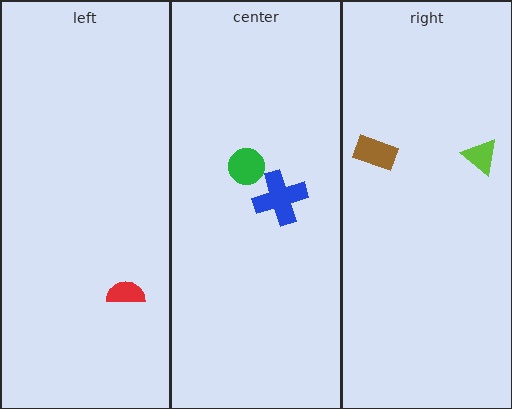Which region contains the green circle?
The center region.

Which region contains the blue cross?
The center region.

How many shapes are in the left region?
1.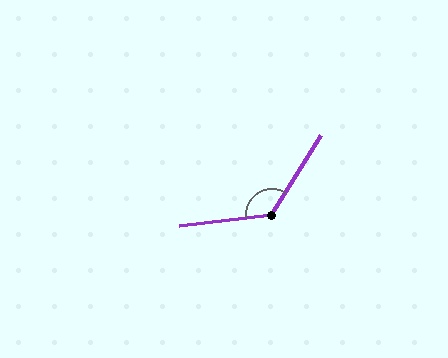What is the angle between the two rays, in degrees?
Approximately 129 degrees.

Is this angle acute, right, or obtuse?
It is obtuse.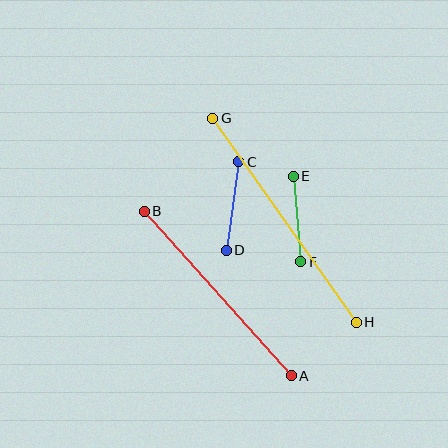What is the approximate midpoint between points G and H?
The midpoint is at approximately (284, 220) pixels.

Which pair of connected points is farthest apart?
Points G and H are farthest apart.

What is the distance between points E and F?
The distance is approximately 86 pixels.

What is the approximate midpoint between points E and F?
The midpoint is at approximately (297, 219) pixels.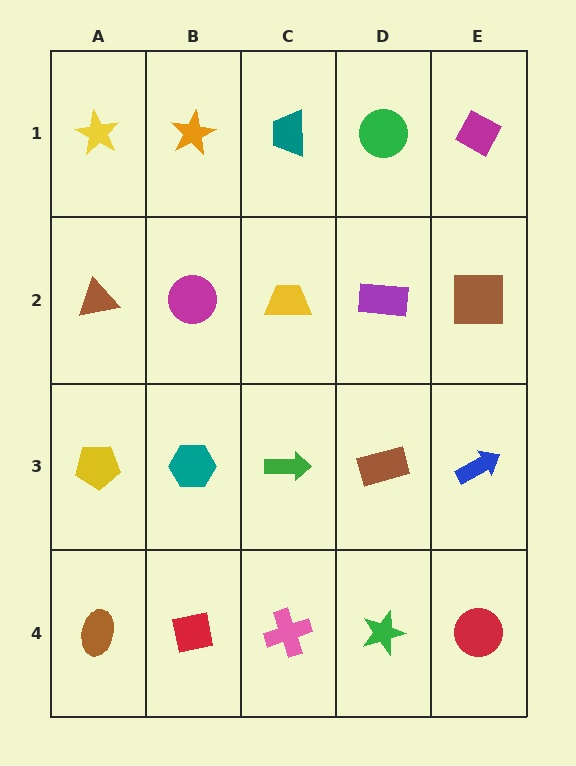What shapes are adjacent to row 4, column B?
A teal hexagon (row 3, column B), a brown ellipse (row 4, column A), a pink cross (row 4, column C).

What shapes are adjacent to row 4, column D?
A brown rectangle (row 3, column D), a pink cross (row 4, column C), a red circle (row 4, column E).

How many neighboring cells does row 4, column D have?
3.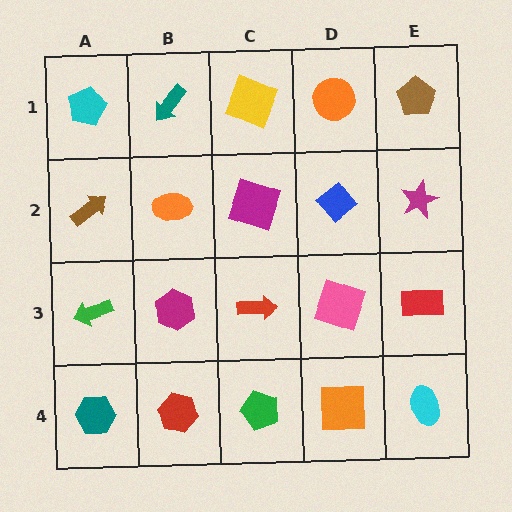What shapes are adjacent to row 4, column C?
A red arrow (row 3, column C), a red hexagon (row 4, column B), an orange square (row 4, column D).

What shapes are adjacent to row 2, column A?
A cyan pentagon (row 1, column A), a green arrow (row 3, column A), an orange ellipse (row 2, column B).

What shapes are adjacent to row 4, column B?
A magenta hexagon (row 3, column B), a teal hexagon (row 4, column A), a green pentagon (row 4, column C).